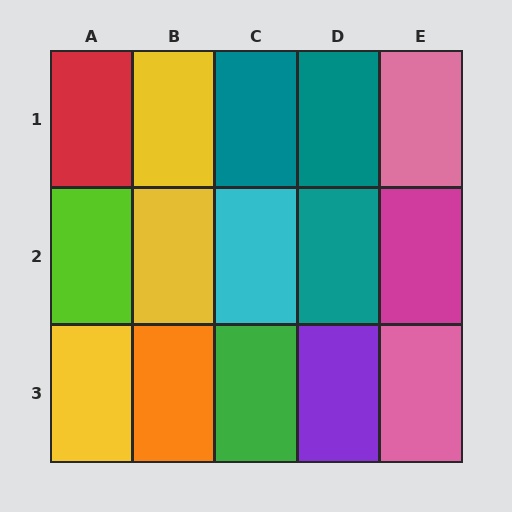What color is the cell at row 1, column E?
Pink.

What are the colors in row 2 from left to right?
Lime, yellow, cyan, teal, magenta.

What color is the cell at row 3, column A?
Yellow.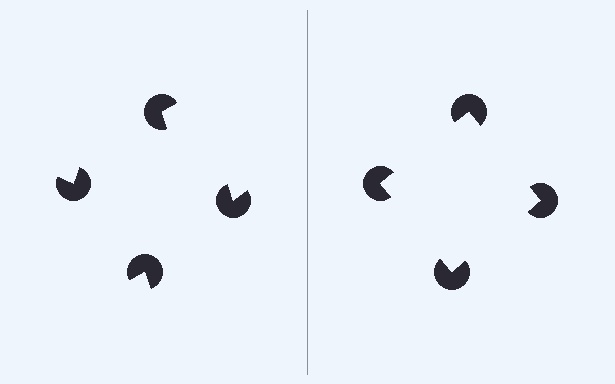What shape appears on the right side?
An illusory square.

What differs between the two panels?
The pac-man discs are positioned identically on both sides; only the wedge orientations differ. On the right they align to a square; on the left they are misaligned.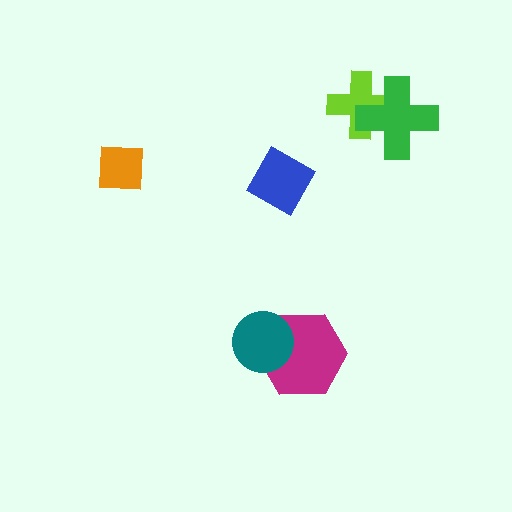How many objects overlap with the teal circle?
1 object overlaps with the teal circle.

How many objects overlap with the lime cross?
1 object overlaps with the lime cross.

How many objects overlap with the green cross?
1 object overlaps with the green cross.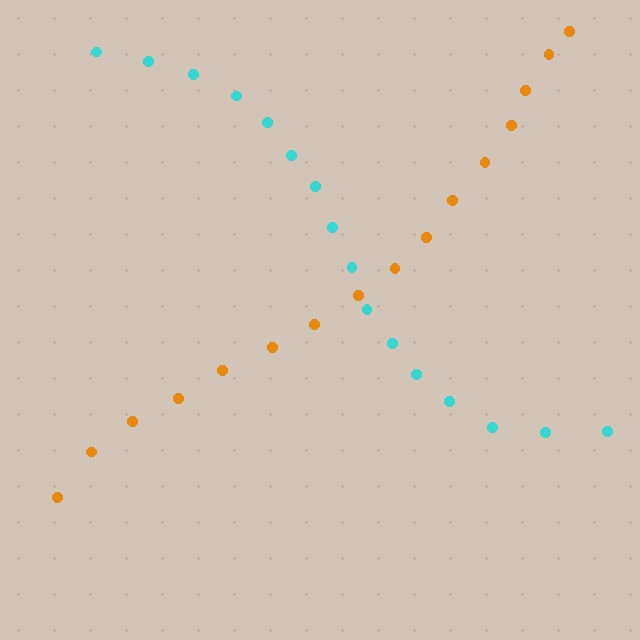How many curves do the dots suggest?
There are 2 distinct paths.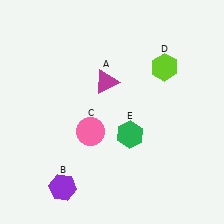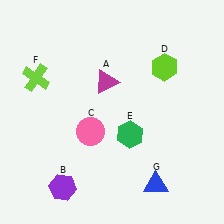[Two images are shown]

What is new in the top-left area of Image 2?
A lime cross (F) was added in the top-left area of Image 2.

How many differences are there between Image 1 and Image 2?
There are 2 differences between the two images.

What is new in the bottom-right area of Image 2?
A blue triangle (G) was added in the bottom-right area of Image 2.